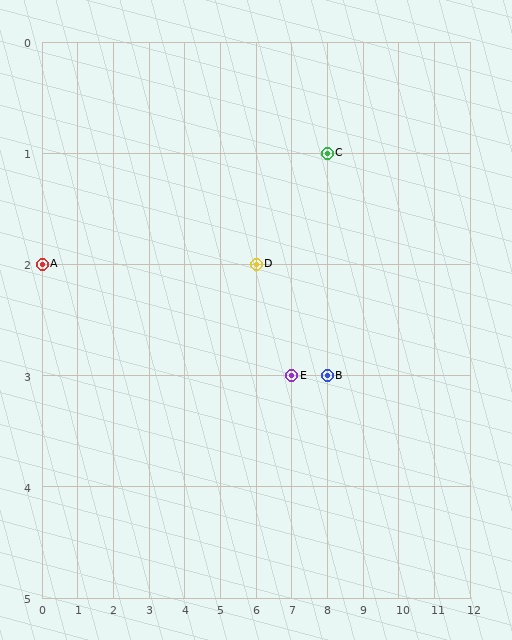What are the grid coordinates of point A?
Point A is at grid coordinates (0, 2).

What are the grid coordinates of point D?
Point D is at grid coordinates (6, 2).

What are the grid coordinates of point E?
Point E is at grid coordinates (7, 3).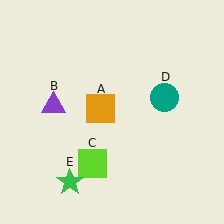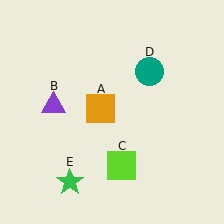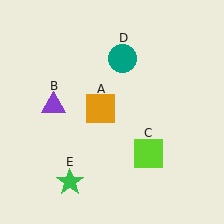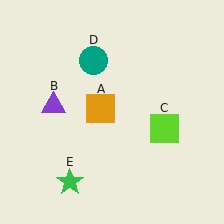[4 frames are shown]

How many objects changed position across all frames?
2 objects changed position: lime square (object C), teal circle (object D).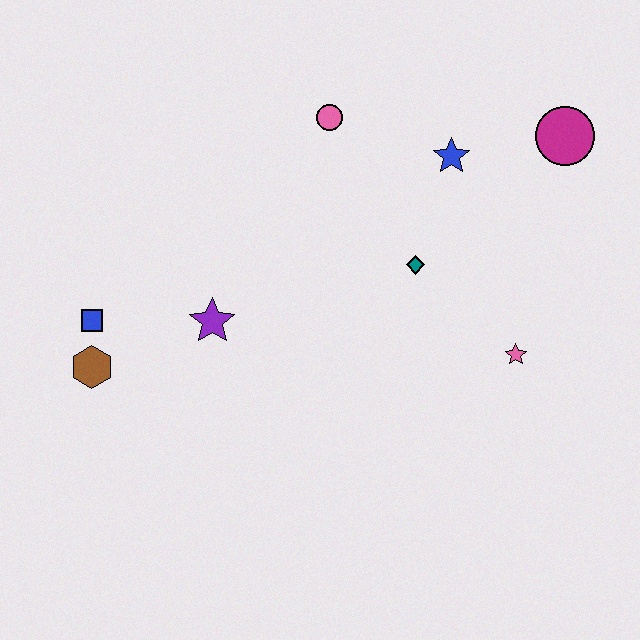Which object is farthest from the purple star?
The magenta circle is farthest from the purple star.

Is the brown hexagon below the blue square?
Yes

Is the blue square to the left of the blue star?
Yes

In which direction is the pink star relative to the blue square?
The pink star is to the right of the blue square.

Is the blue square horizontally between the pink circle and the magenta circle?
No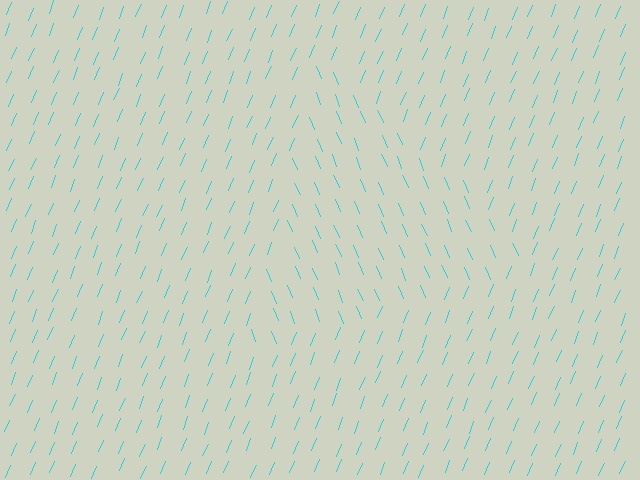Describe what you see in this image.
The image is filled with small cyan line segments. A triangle region in the image has lines oriented differently from the surrounding lines, creating a visible texture boundary.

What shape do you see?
I see a triangle.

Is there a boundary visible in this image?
Yes, there is a texture boundary formed by a change in line orientation.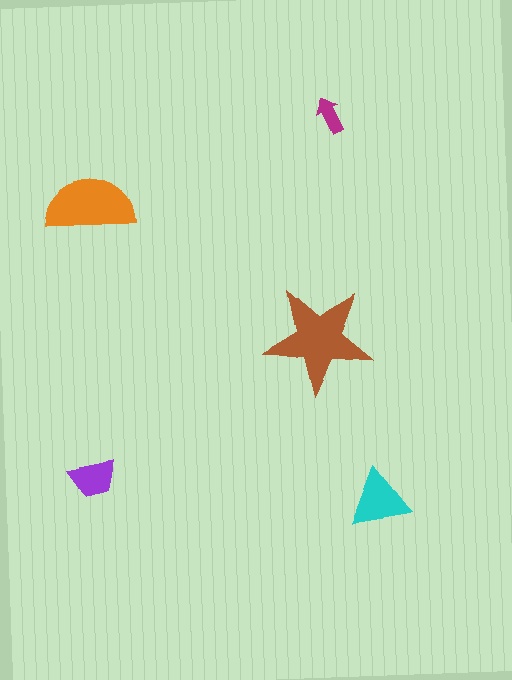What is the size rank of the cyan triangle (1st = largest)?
3rd.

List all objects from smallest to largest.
The magenta arrow, the purple trapezoid, the cyan triangle, the orange semicircle, the brown star.